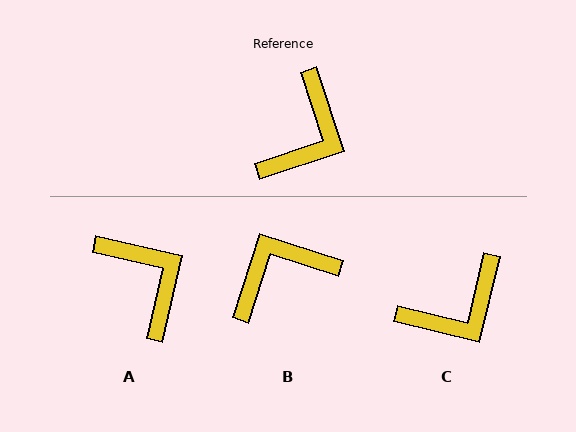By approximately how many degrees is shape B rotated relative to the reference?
Approximately 144 degrees counter-clockwise.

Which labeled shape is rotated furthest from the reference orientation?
B, about 144 degrees away.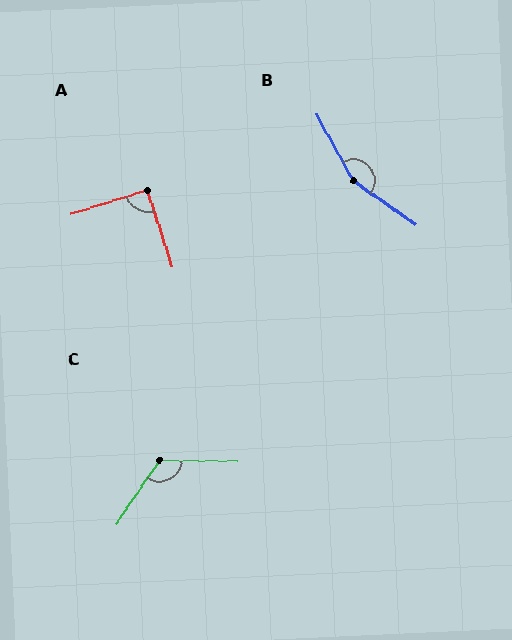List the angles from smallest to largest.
A (91°), C (123°), B (153°).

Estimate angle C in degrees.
Approximately 123 degrees.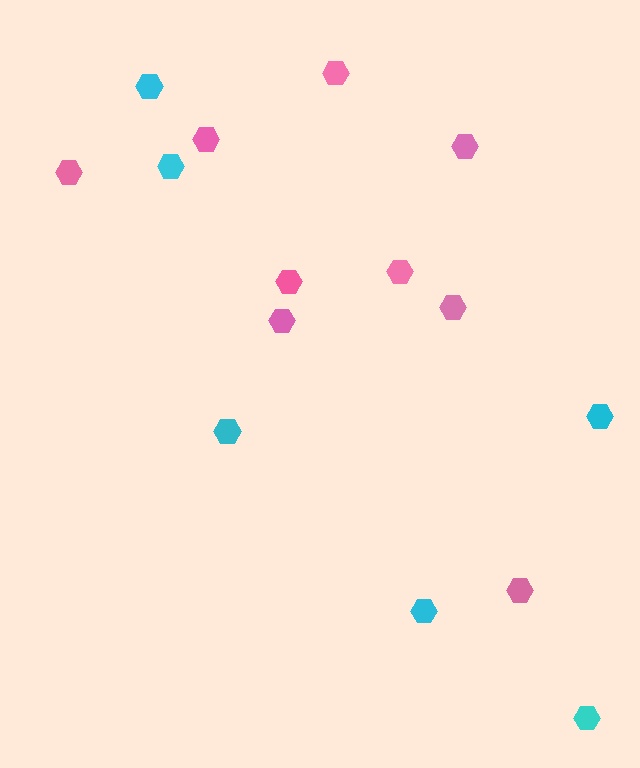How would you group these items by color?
There are 2 groups: one group of pink hexagons (9) and one group of cyan hexagons (6).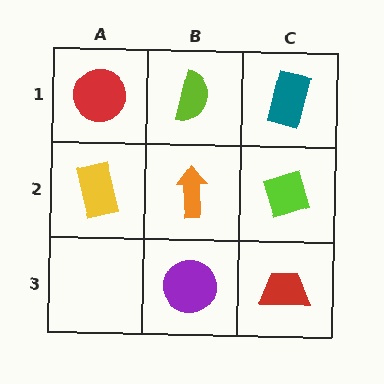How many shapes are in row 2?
3 shapes.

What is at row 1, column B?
A lime semicircle.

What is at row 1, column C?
A teal rectangle.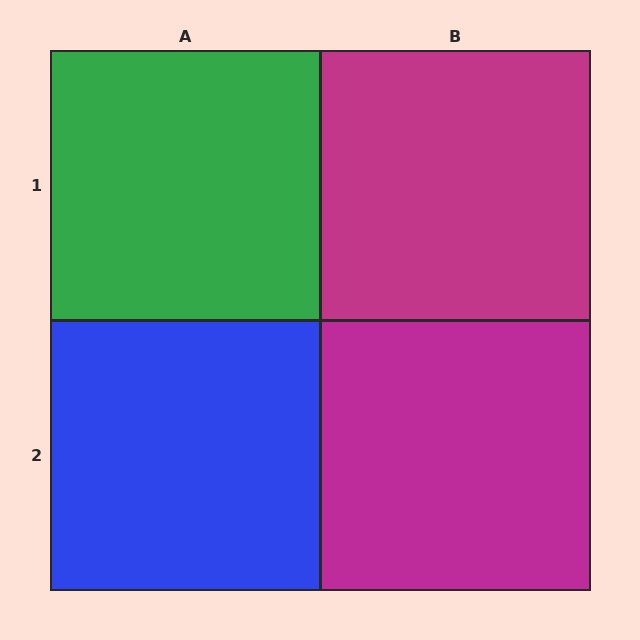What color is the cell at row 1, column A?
Green.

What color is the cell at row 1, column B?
Magenta.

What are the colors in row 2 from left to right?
Blue, magenta.